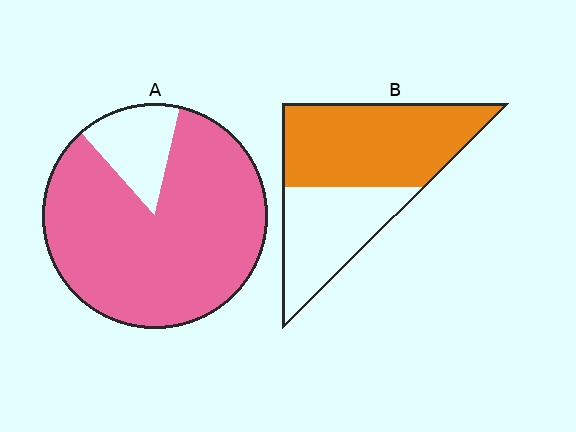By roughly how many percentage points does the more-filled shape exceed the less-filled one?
By roughly 25 percentage points (A over B).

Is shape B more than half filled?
Yes.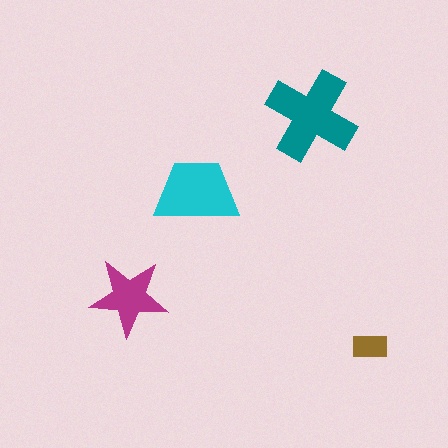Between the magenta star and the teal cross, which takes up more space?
The teal cross.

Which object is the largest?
The teal cross.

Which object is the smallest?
The brown rectangle.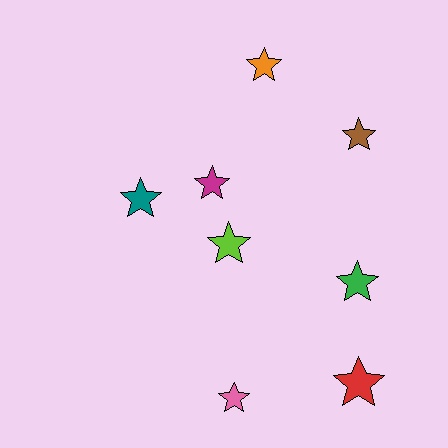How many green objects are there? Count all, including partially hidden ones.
There is 1 green object.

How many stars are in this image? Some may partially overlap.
There are 8 stars.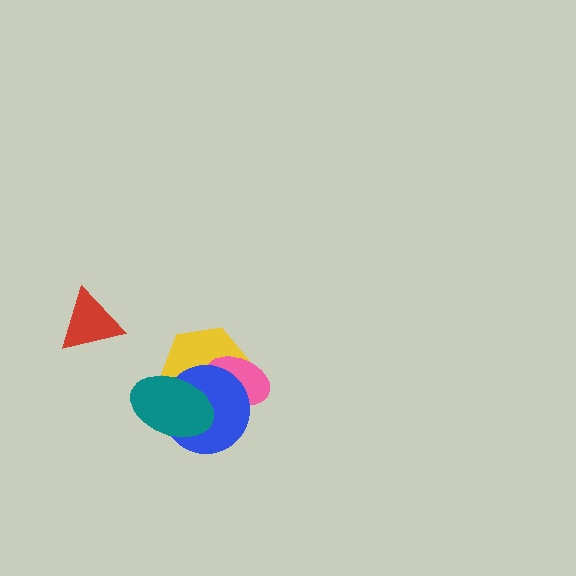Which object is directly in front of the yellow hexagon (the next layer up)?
The pink ellipse is directly in front of the yellow hexagon.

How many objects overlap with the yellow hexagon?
3 objects overlap with the yellow hexagon.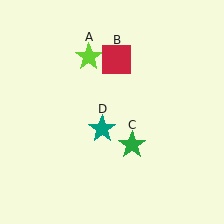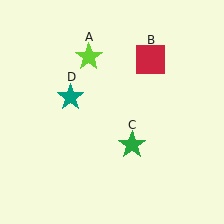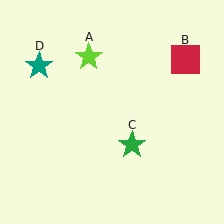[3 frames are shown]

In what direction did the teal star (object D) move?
The teal star (object D) moved up and to the left.